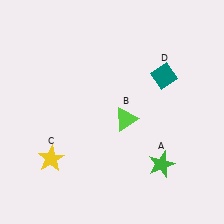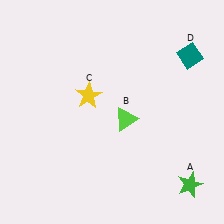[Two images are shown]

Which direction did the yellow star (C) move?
The yellow star (C) moved up.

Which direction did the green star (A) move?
The green star (A) moved right.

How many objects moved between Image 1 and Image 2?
3 objects moved between the two images.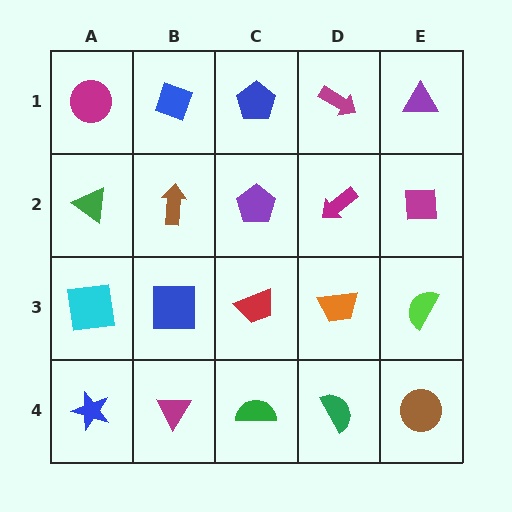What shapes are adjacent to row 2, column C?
A blue pentagon (row 1, column C), a red trapezoid (row 3, column C), a brown arrow (row 2, column B), a magenta arrow (row 2, column D).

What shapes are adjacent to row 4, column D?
An orange trapezoid (row 3, column D), a green semicircle (row 4, column C), a brown circle (row 4, column E).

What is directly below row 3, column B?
A magenta triangle.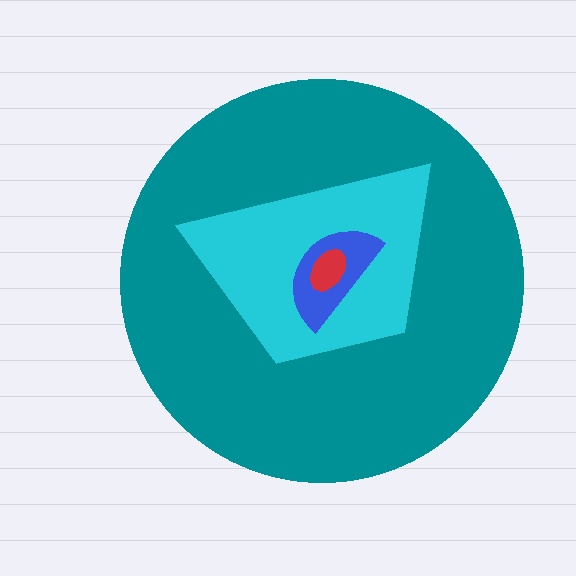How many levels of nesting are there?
4.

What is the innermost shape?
The red ellipse.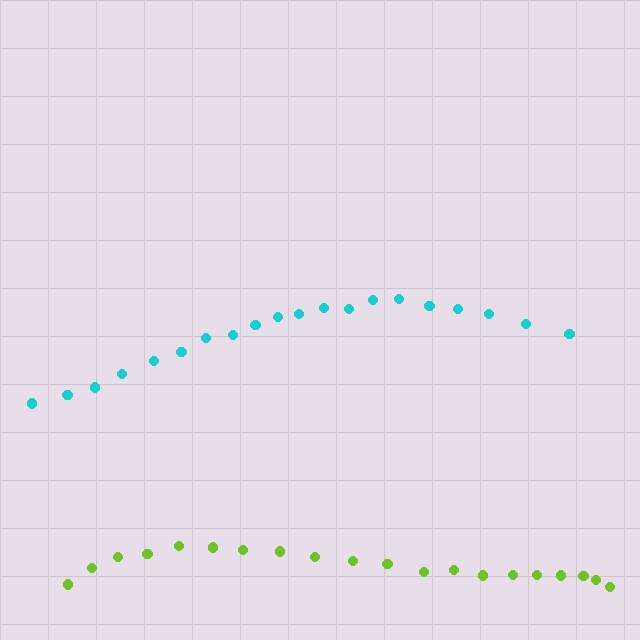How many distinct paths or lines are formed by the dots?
There are 2 distinct paths.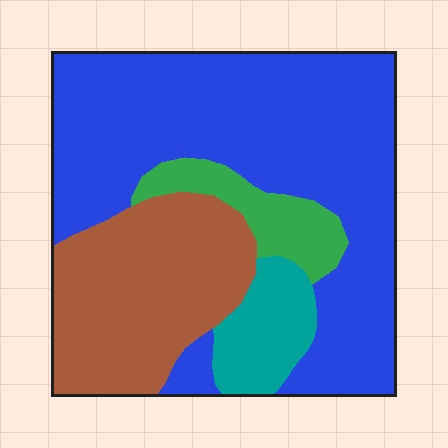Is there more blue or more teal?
Blue.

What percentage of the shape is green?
Green takes up less than a quarter of the shape.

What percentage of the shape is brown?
Brown covers around 25% of the shape.